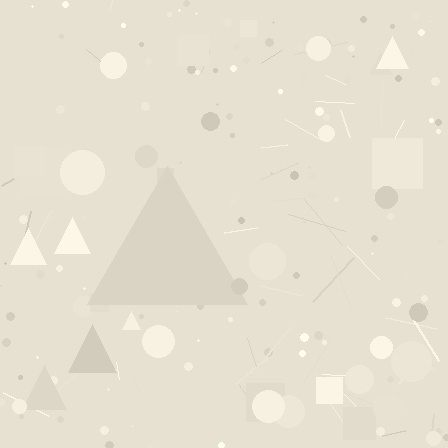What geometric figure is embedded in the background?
A triangle is embedded in the background.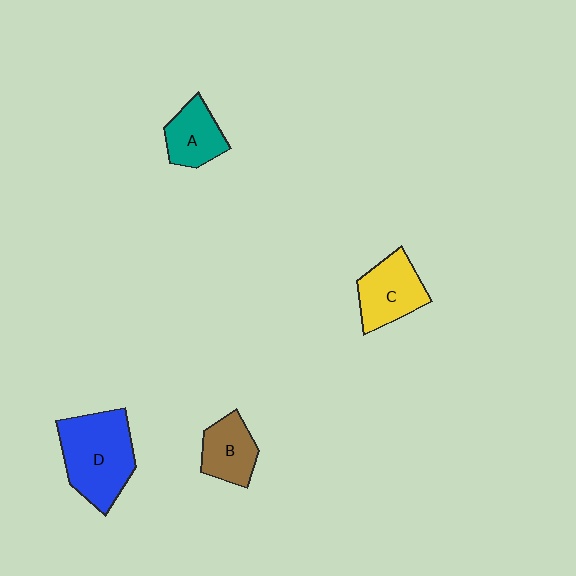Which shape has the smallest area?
Shape A (teal).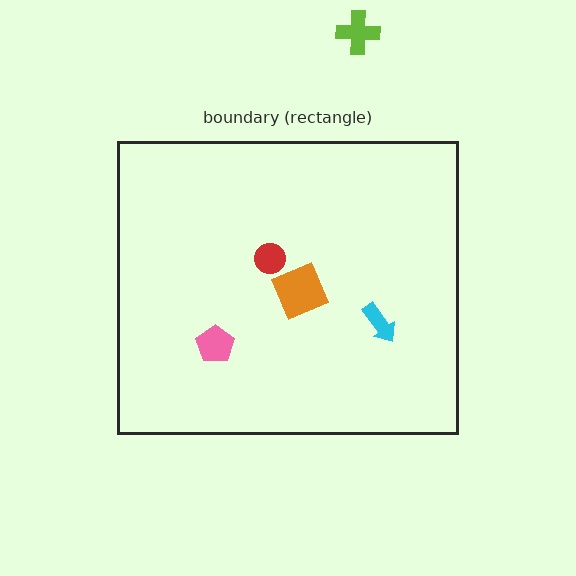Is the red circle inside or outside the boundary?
Inside.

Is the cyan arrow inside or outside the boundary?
Inside.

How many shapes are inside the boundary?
4 inside, 1 outside.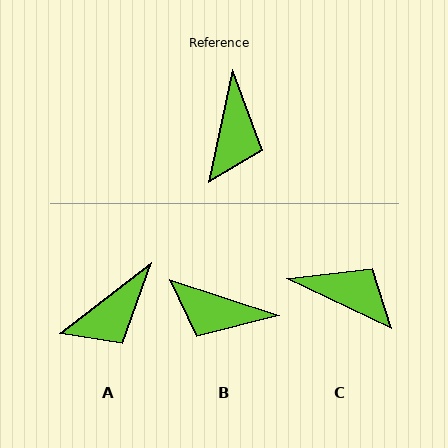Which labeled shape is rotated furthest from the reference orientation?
B, about 96 degrees away.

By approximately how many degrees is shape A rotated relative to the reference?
Approximately 40 degrees clockwise.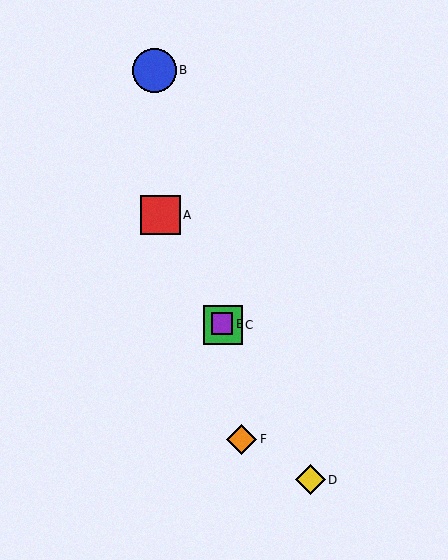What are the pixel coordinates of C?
Object C is at (223, 325).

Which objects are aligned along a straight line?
Objects A, C, D, E are aligned along a straight line.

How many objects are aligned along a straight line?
4 objects (A, C, D, E) are aligned along a straight line.